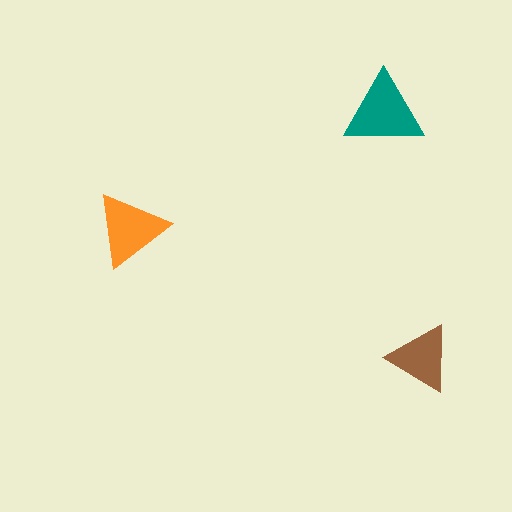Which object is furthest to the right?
The brown triangle is rightmost.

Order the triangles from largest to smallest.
the teal one, the orange one, the brown one.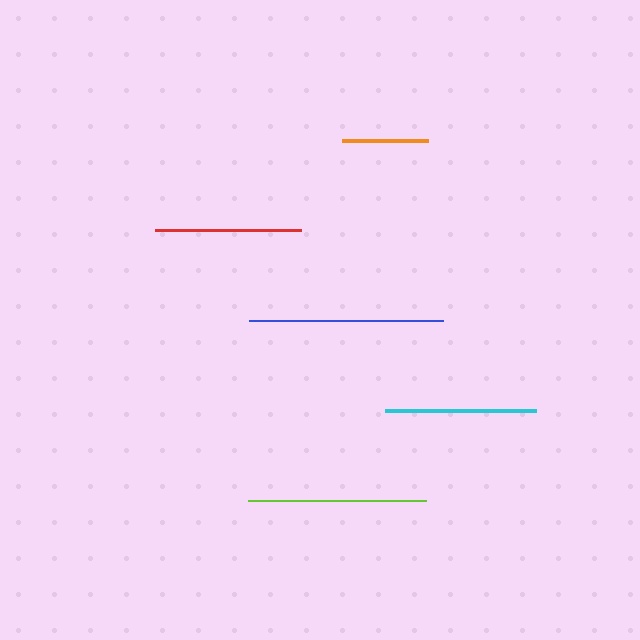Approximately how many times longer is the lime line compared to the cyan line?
The lime line is approximately 1.2 times the length of the cyan line.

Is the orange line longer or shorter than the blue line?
The blue line is longer than the orange line.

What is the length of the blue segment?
The blue segment is approximately 194 pixels long.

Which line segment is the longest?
The blue line is the longest at approximately 194 pixels.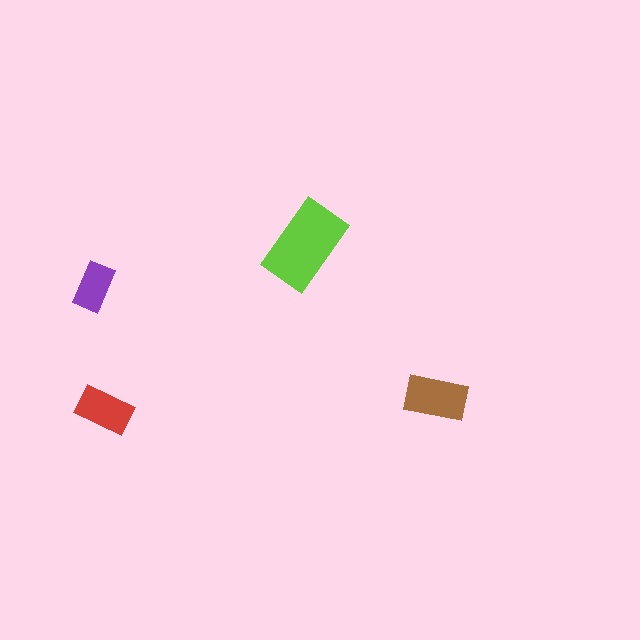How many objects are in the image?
There are 4 objects in the image.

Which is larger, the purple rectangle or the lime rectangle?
The lime one.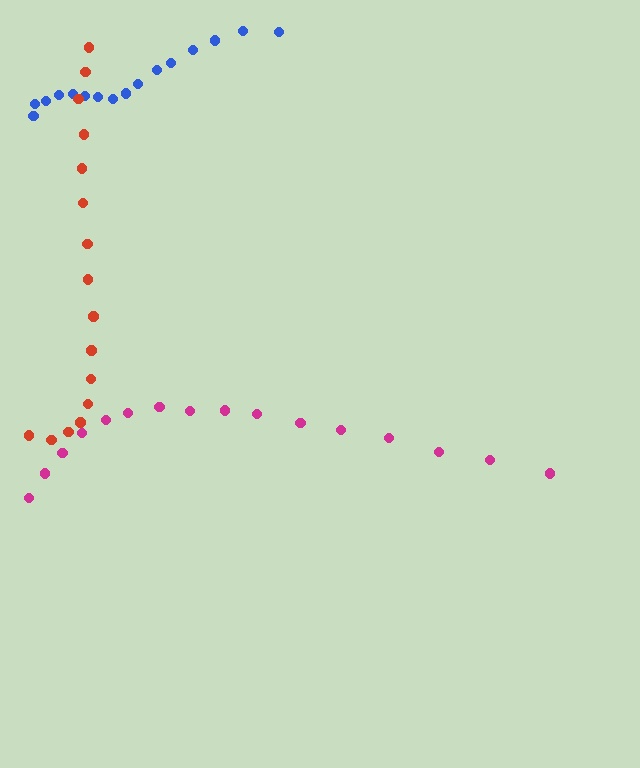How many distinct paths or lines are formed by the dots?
There are 3 distinct paths.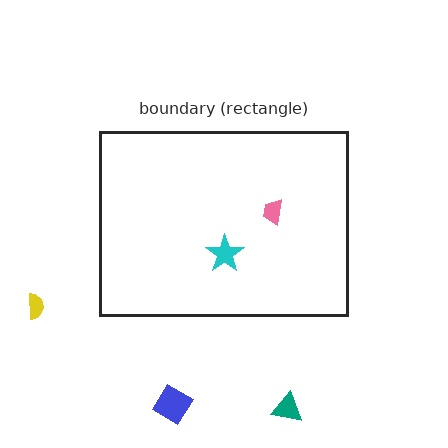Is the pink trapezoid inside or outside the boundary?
Inside.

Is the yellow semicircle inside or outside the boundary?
Outside.